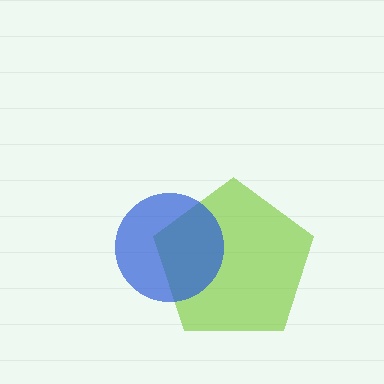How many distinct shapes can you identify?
There are 2 distinct shapes: a lime pentagon, a blue circle.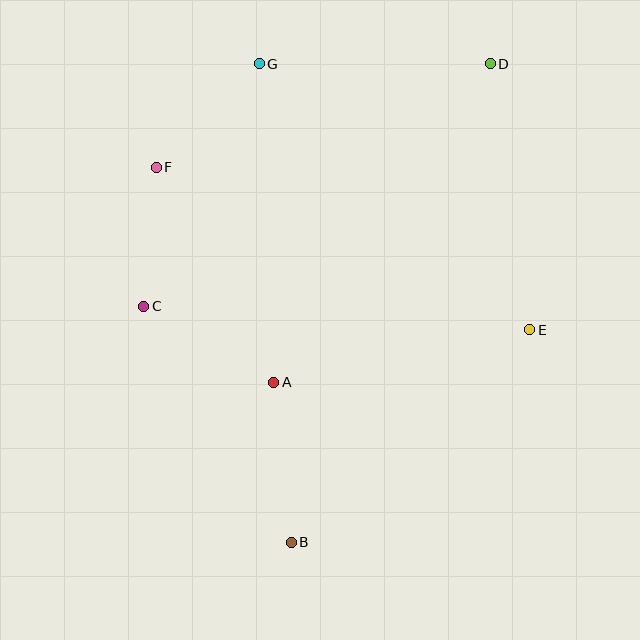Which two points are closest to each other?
Points C and F are closest to each other.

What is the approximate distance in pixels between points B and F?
The distance between B and F is approximately 398 pixels.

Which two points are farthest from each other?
Points B and D are farthest from each other.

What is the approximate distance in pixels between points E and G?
The distance between E and G is approximately 380 pixels.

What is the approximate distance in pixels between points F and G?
The distance between F and G is approximately 146 pixels.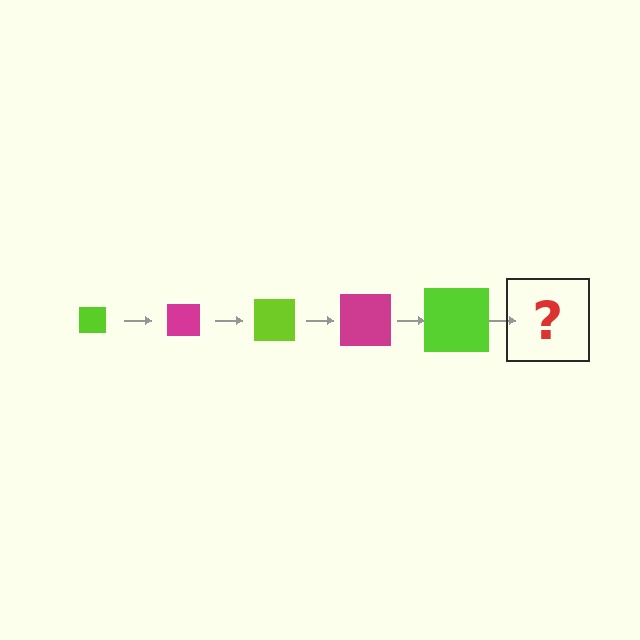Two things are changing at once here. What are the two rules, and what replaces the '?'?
The two rules are that the square grows larger each step and the color cycles through lime and magenta. The '?' should be a magenta square, larger than the previous one.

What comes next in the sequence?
The next element should be a magenta square, larger than the previous one.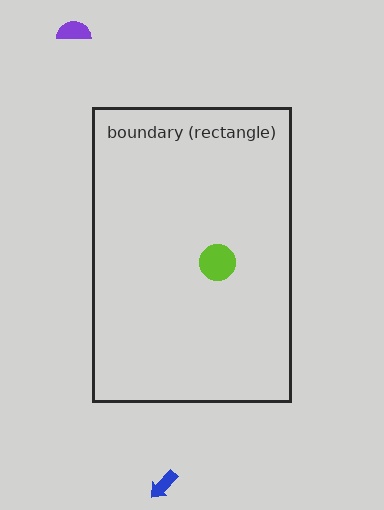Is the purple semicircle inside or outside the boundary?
Outside.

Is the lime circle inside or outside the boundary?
Inside.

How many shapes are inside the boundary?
1 inside, 2 outside.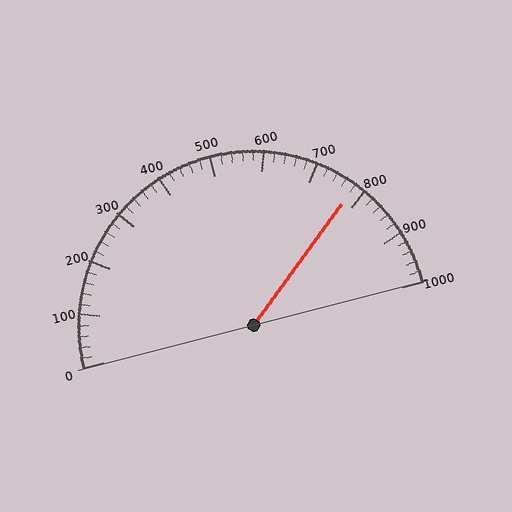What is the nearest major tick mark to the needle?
The nearest major tick mark is 800.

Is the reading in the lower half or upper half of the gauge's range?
The reading is in the upper half of the range (0 to 1000).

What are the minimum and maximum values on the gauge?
The gauge ranges from 0 to 1000.